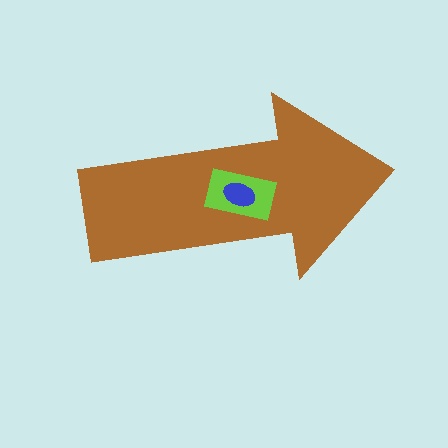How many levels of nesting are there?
3.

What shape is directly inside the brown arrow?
The lime rectangle.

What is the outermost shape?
The brown arrow.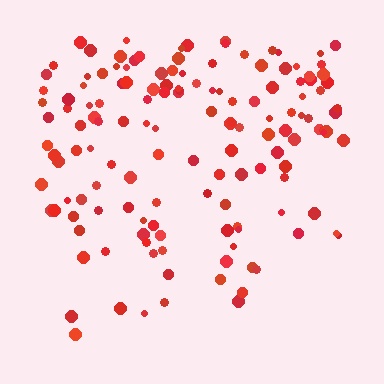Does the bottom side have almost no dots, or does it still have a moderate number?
Still a moderate number, just noticeably fewer than the top.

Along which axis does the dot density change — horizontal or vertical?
Vertical.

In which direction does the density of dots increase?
From bottom to top, with the top side densest.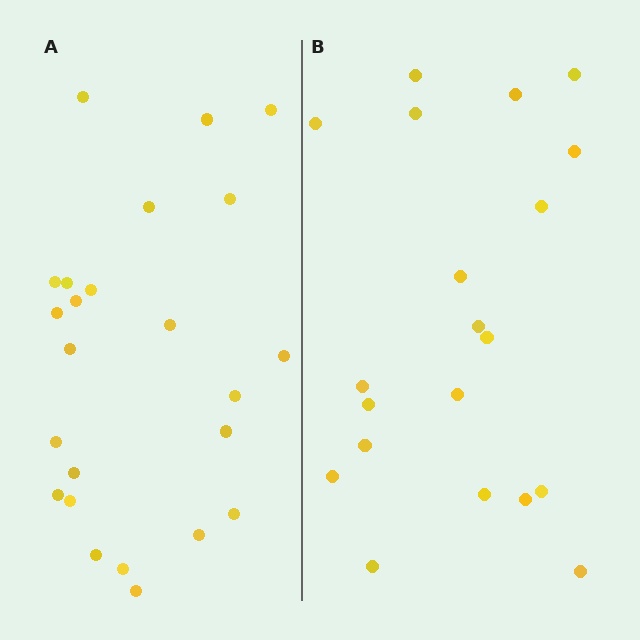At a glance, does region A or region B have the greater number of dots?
Region A (the left region) has more dots.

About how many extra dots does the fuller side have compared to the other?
Region A has about 4 more dots than region B.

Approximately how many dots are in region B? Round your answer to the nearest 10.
About 20 dots.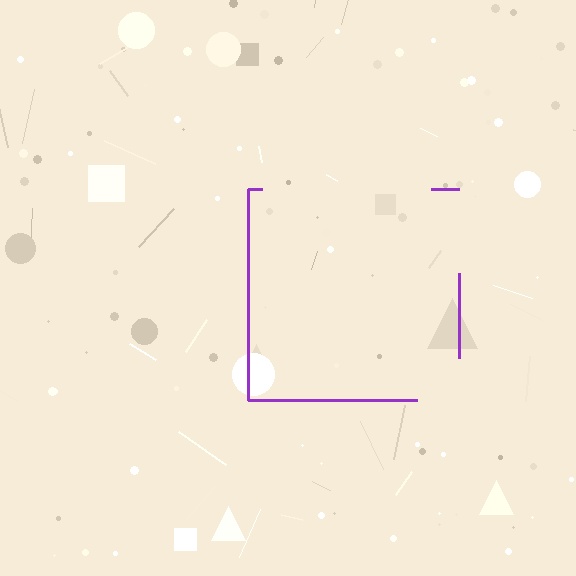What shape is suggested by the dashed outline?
The dashed outline suggests a square.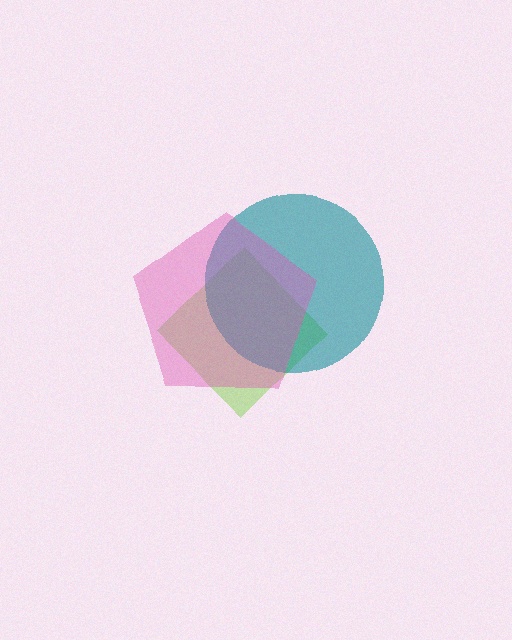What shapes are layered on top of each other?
The layered shapes are: a lime diamond, a teal circle, a pink pentagon.